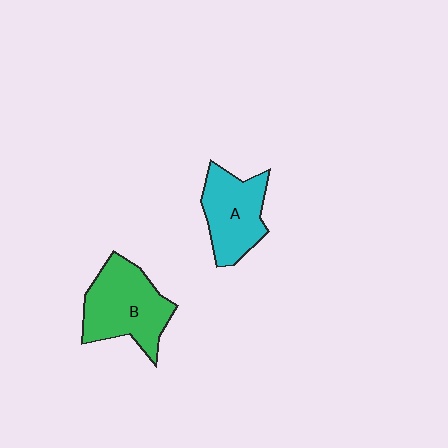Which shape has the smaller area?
Shape A (cyan).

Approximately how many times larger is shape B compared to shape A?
Approximately 1.2 times.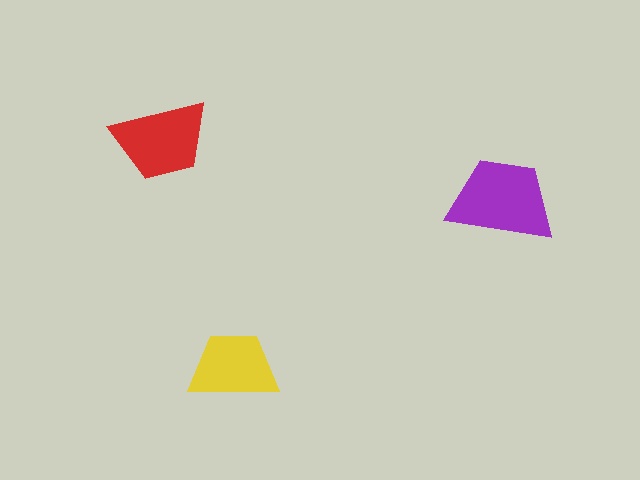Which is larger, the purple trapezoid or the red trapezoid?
The purple one.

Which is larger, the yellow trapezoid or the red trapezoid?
The red one.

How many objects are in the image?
There are 3 objects in the image.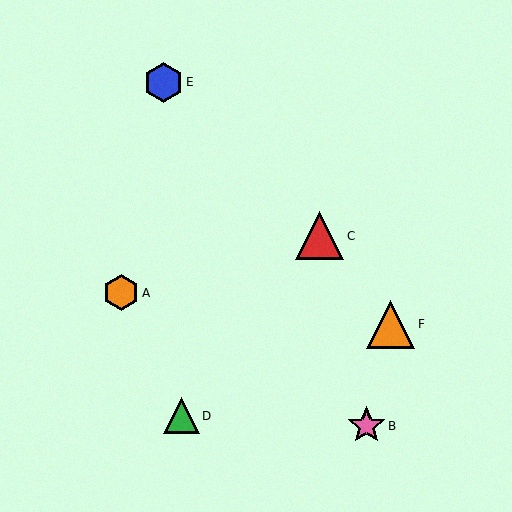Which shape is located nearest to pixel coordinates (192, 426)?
The green triangle (labeled D) at (181, 416) is nearest to that location.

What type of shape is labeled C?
Shape C is a red triangle.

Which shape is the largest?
The red triangle (labeled C) is the largest.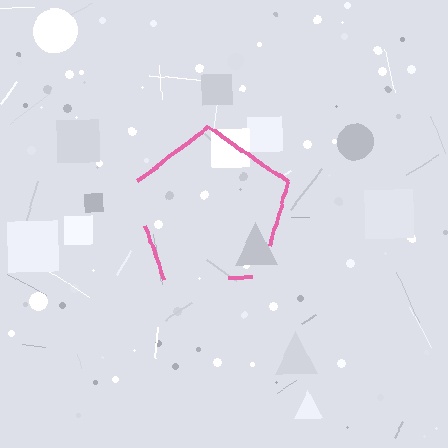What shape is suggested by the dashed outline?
The dashed outline suggests a pentagon.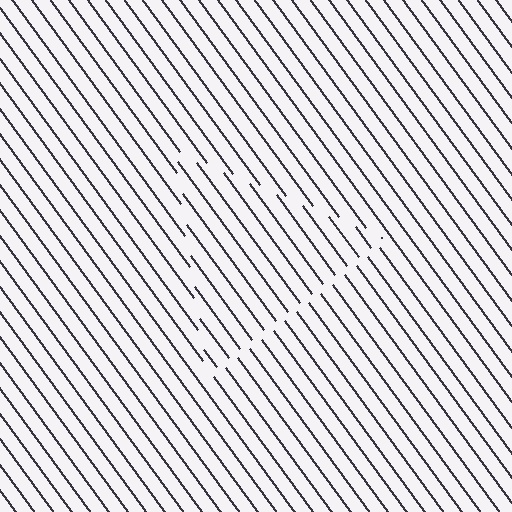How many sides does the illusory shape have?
3 sides — the line-ends trace a triangle.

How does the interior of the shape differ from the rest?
The interior of the shape contains the same grating, shifted by half a period — the contour is defined by the phase discontinuity where line-ends from the inner and outer gratings abut.